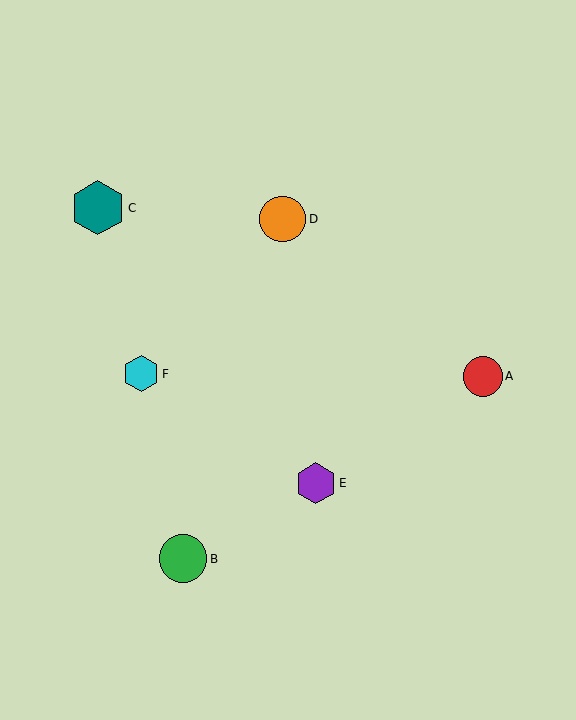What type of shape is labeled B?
Shape B is a green circle.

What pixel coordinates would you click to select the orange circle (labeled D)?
Click at (283, 219) to select the orange circle D.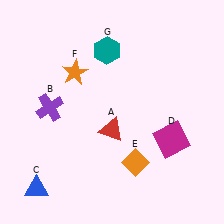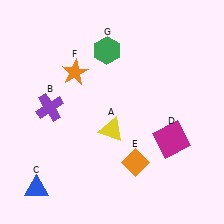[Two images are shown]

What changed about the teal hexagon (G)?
In Image 1, G is teal. In Image 2, it changed to green.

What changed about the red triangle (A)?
In Image 1, A is red. In Image 2, it changed to yellow.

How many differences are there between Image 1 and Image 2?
There are 2 differences between the two images.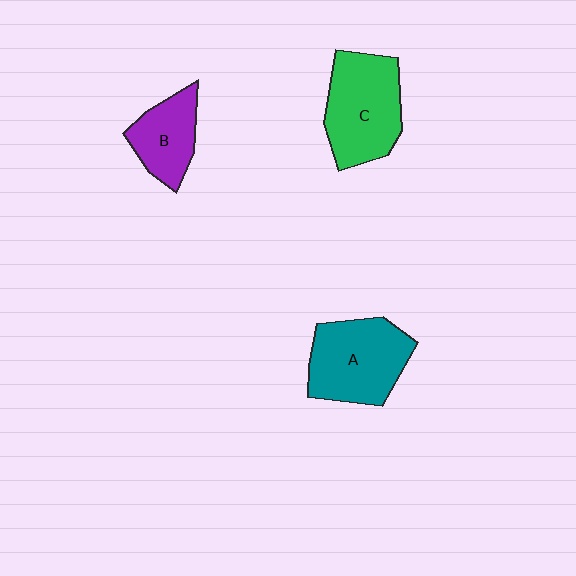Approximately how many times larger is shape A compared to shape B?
Approximately 1.6 times.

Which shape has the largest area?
Shape C (green).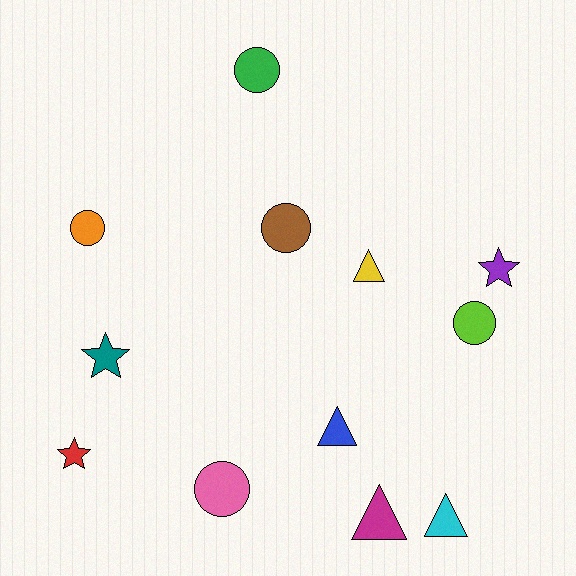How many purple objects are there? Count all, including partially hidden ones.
There is 1 purple object.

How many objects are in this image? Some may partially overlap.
There are 12 objects.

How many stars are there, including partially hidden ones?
There are 3 stars.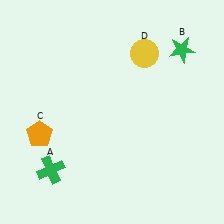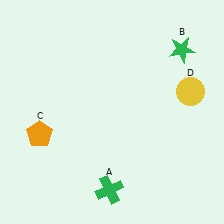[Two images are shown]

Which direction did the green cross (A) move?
The green cross (A) moved right.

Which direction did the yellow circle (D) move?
The yellow circle (D) moved right.